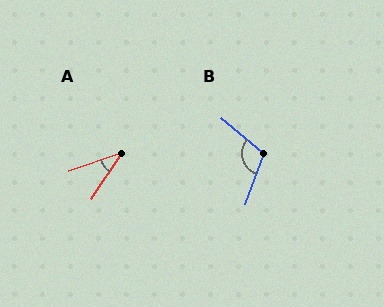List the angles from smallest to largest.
A (38°), B (110°).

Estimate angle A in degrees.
Approximately 38 degrees.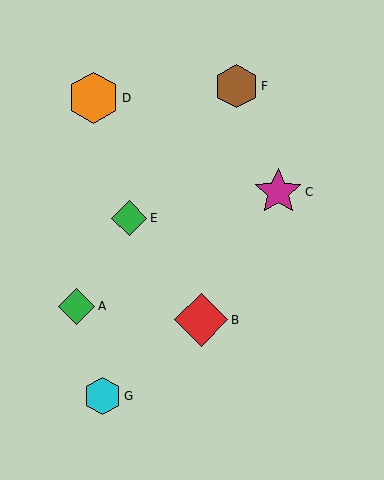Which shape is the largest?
The red diamond (labeled B) is the largest.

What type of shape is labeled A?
Shape A is a green diamond.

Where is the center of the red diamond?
The center of the red diamond is at (201, 320).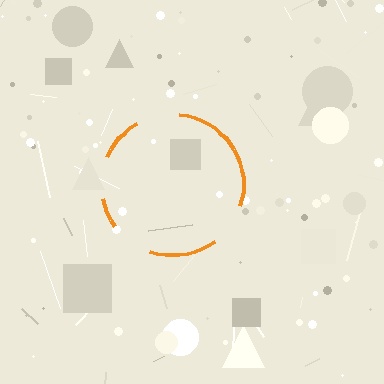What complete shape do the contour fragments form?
The contour fragments form a circle.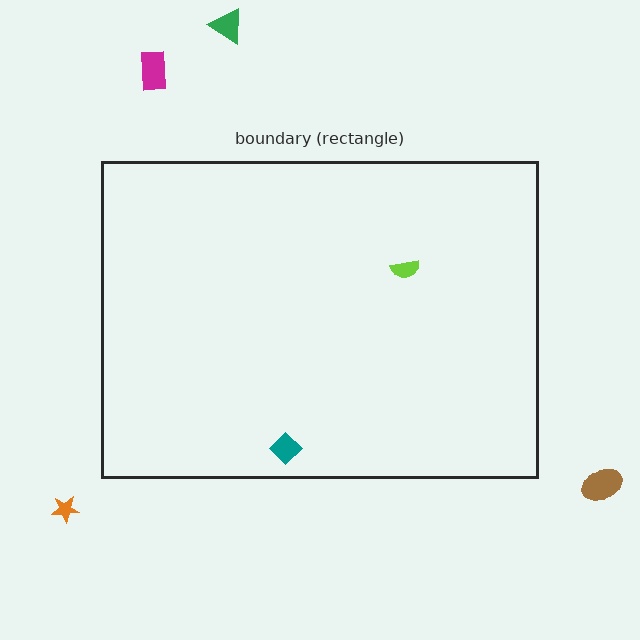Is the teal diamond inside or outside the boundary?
Inside.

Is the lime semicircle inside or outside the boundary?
Inside.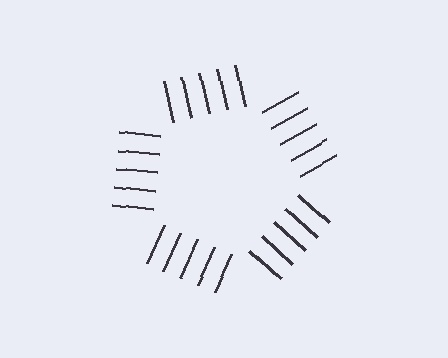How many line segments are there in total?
25 — 5 along each of the 5 edges.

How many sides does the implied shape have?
5 sides — the line-ends trace a pentagon.